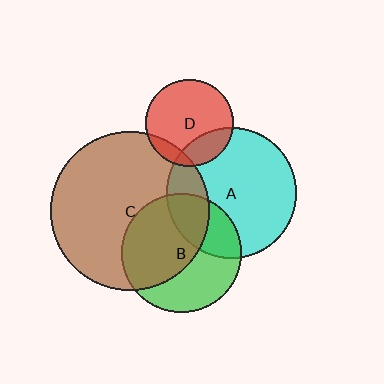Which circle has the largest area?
Circle C (brown).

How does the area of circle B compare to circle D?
Approximately 1.8 times.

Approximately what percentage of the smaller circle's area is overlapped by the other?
Approximately 55%.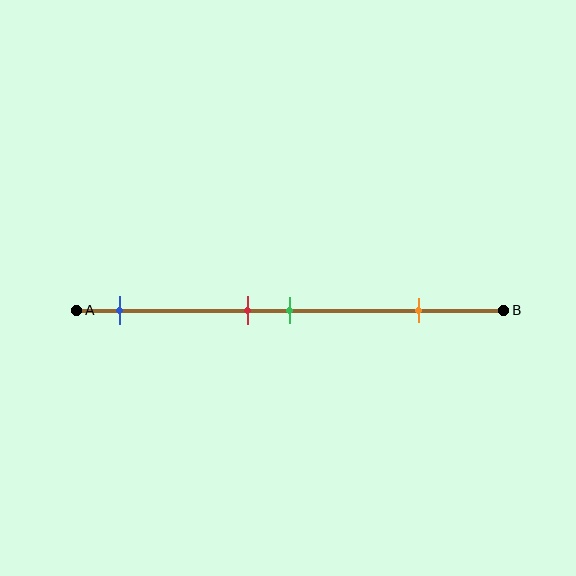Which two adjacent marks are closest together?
The red and green marks are the closest adjacent pair.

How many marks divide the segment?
There are 4 marks dividing the segment.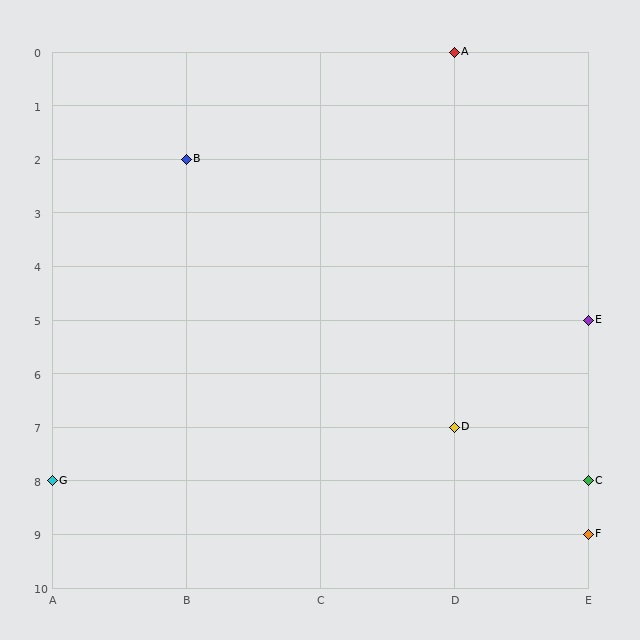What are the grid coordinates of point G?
Point G is at grid coordinates (A, 8).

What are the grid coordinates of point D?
Point D is at grid coordinates (D, 7).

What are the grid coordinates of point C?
Point C is at grid coordinates (E, 8).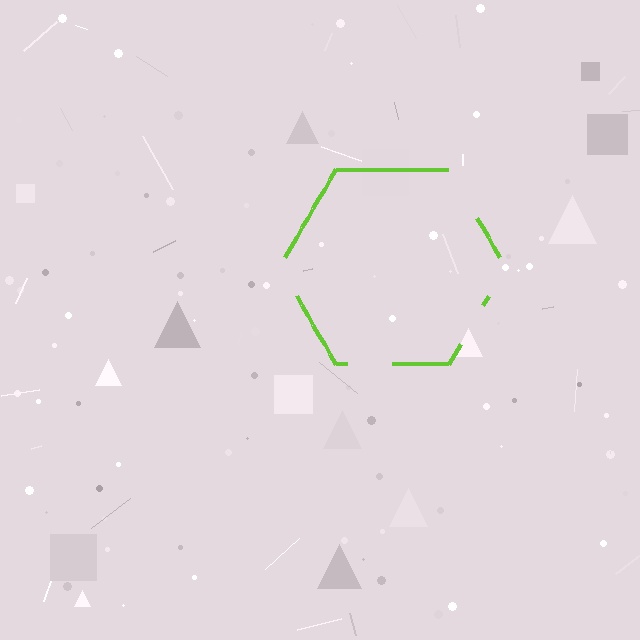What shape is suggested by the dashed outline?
The dashed outline suggests a hexagon.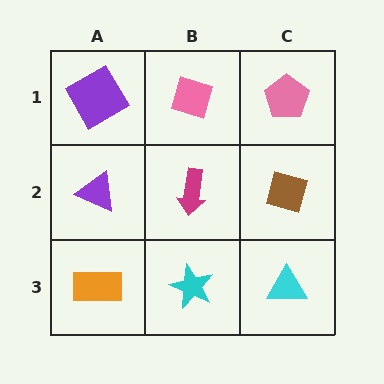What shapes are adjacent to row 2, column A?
A purple diamond (row 1, column A), an orange rectangle (row 3, column A), a magenta arrow (row 2, column B).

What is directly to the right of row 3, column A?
A cyan star.